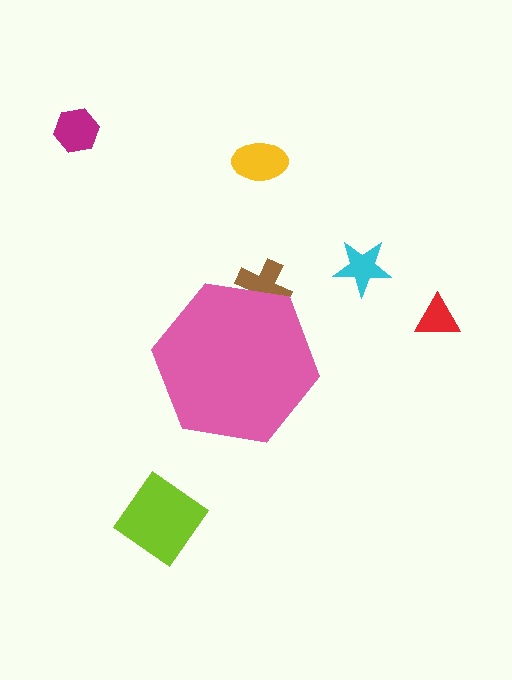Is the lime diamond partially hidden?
No, the lime diamond is fully visible.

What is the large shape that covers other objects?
A pink hexagon.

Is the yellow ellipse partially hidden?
No, the yellow ellipse is fully visible.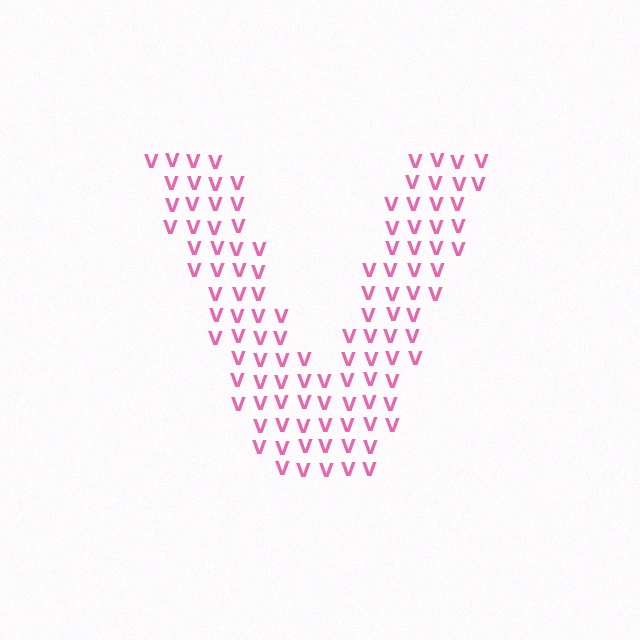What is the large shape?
The large shape is the letter V.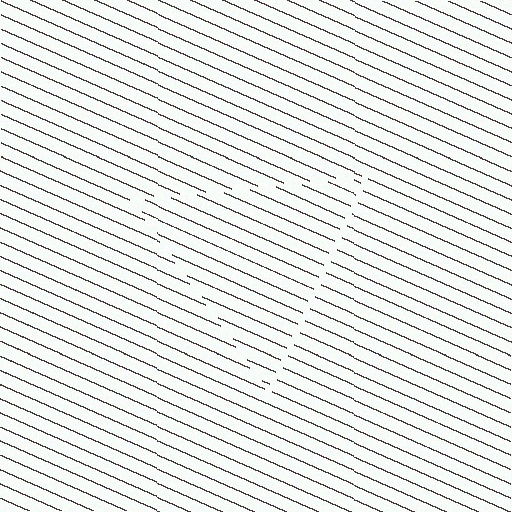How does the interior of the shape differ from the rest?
The interior of the shape contains the same grating, shifted by half a period — the contour is defined by the phase discontinuity where line-ends from the inner and outer gratings abut.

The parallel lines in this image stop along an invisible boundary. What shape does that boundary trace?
An illusory triangle. The interior of the shape contains the same grating, shifted by half a period — the contour is defined by the phase discontinuity where line-ends from the inner and outer gratings abut.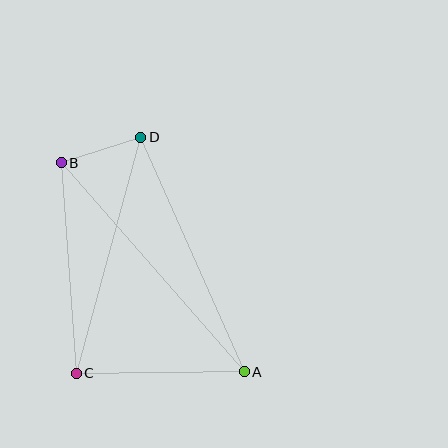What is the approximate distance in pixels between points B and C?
The distance between B and C is approximately 211 pixels.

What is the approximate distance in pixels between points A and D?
The distance between A and D is approximately 256 pixels.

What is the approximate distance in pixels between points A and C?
The distance between A and C is approximately 168 pixels.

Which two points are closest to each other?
Points B and D are closest to each other.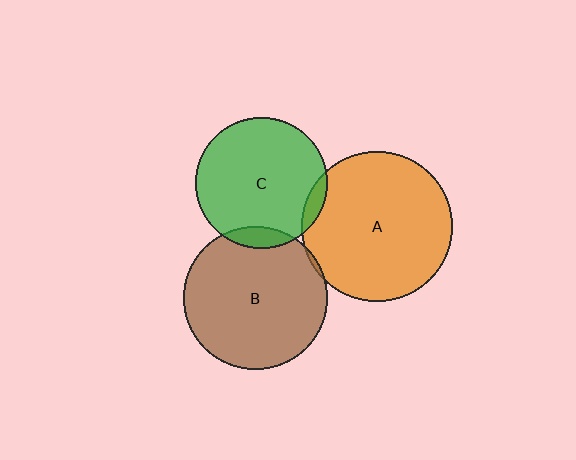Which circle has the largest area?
Circle A (orange).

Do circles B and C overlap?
Yes.